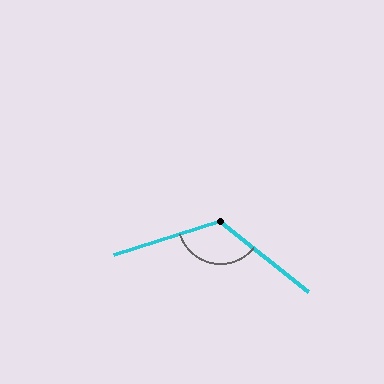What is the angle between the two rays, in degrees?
Approximately 124 degrees.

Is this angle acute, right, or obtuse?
It is obtuse.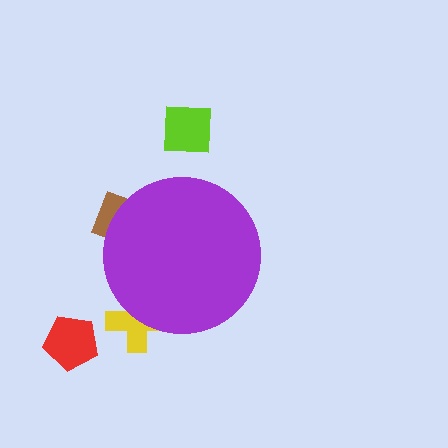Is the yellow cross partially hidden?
Yes, the yellow cross is partially hidden behind the purple circle.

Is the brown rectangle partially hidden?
Yes, the brown rectangle is partially hidden behind the purple circle.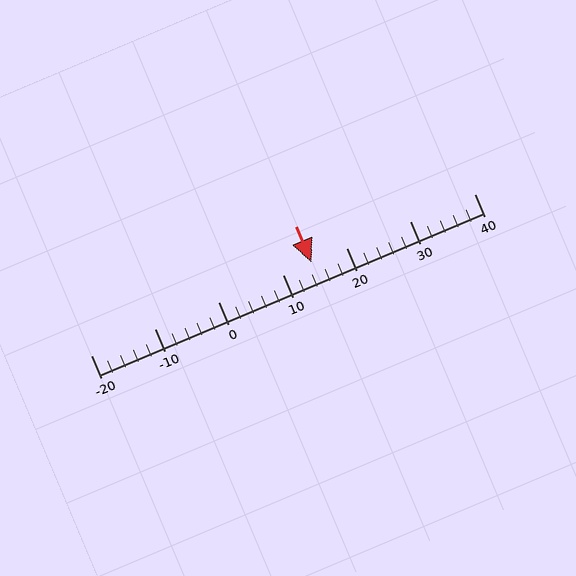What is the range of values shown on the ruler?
The ruler shows values from -20 to 40.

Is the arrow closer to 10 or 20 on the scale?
The arrow is closer to 10.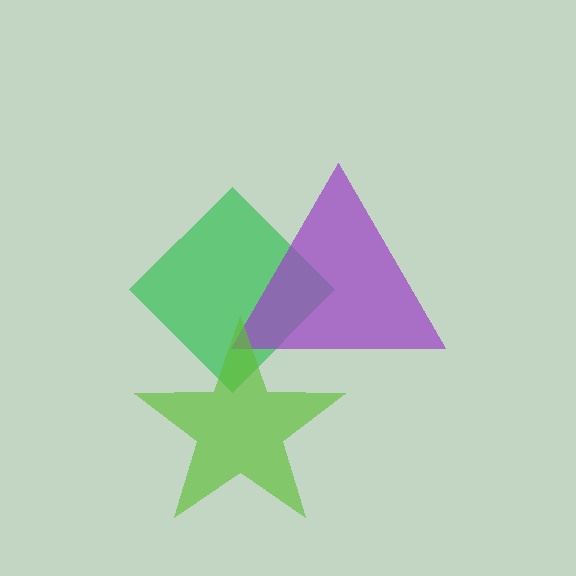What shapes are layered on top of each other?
The layered shapes are: a green diamond, a purple triangle, a lime star.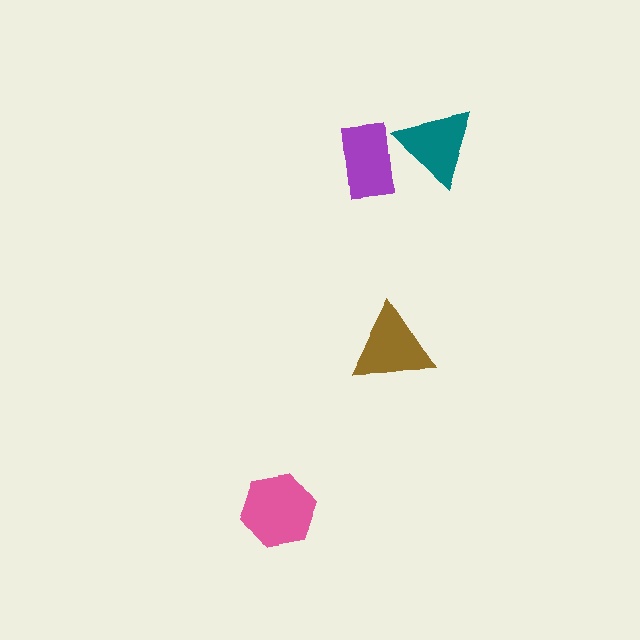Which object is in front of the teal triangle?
The purple rectangle is in front of the teal triangle.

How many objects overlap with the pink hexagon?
0 objects overlap with the pink hexagon.